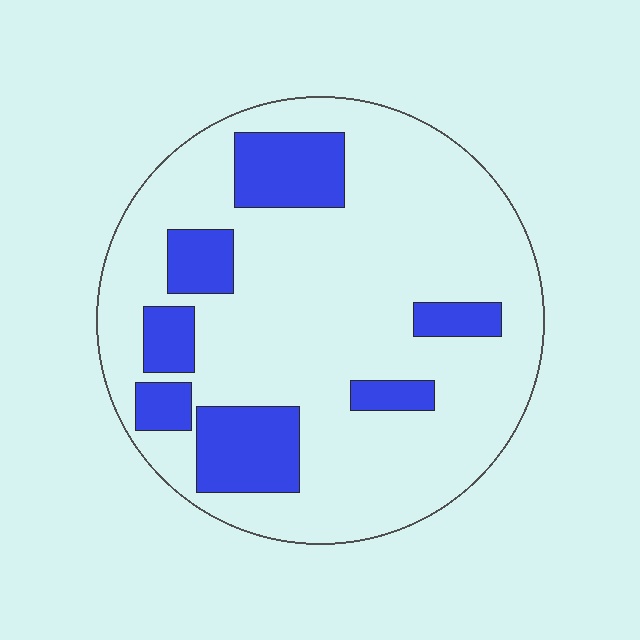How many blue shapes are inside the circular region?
7.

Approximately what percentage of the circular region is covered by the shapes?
Approximately 20%.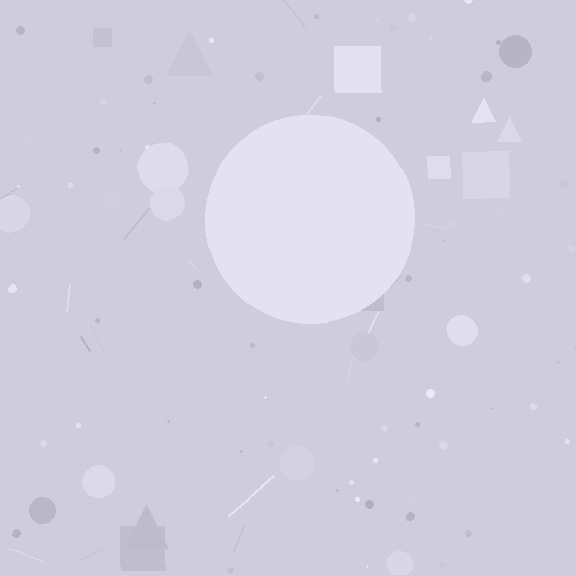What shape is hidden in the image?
A circle is hidden in the image.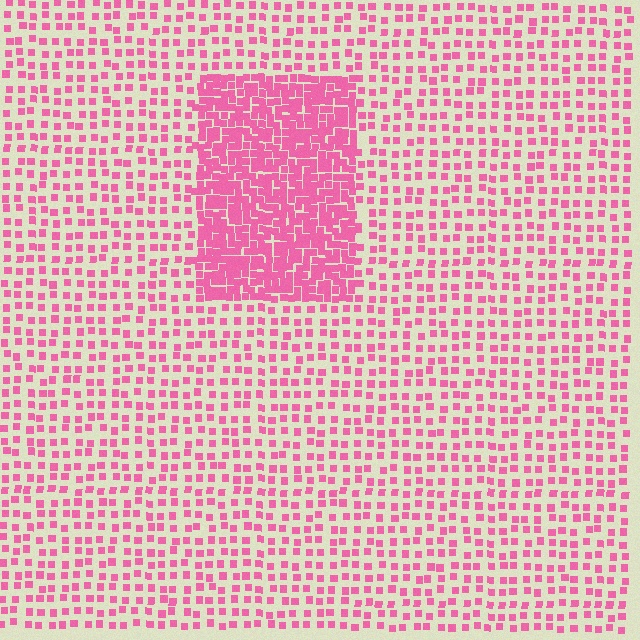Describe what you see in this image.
The image contains small pink elements arranged at two different densities. A rectangle-shaped region is visible where the elements are more densely packed than the surrounding area.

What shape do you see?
I see a rectangle.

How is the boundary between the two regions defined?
The boundary is defined by a change in element density (approximately 2.6x ratio). All elements are the same color, size, and shape.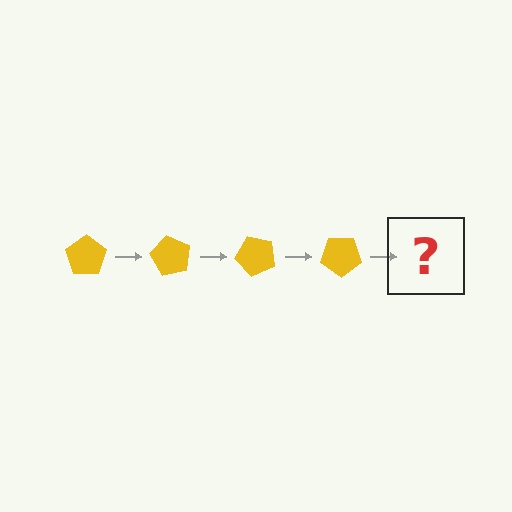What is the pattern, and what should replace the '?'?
The pattern is that the pentagon rotates 60 degrees each step. The '?' should be a yellow pentagon rotated 240 degrees.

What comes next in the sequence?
The next element should be a yellow pentagon rotated 240 degrees.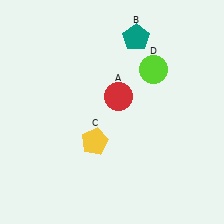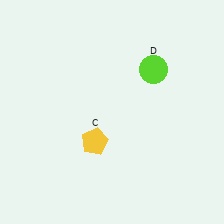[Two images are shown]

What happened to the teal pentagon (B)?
The teal pentagon (B) was removed in Image 2. It was in the top-right area of Image 1.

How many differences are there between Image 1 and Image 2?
There are 2 differences between the two images.